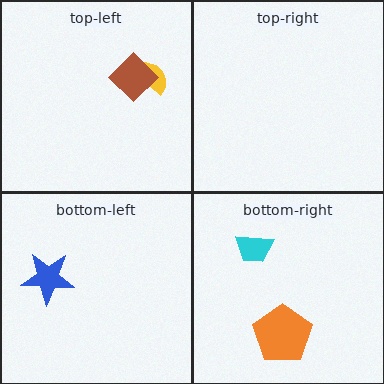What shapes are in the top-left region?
The yellow semicircle, the brown diamond.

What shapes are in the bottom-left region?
The blue star.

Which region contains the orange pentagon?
The bottom-right region.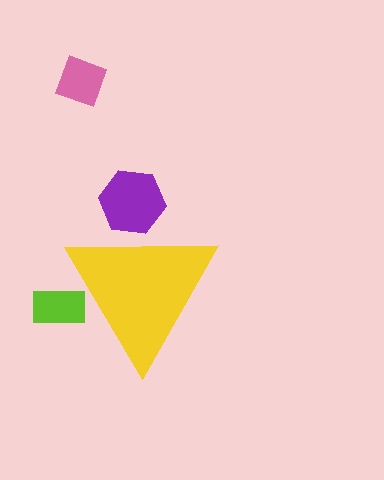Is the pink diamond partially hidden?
No, the pink diamond is fully visible.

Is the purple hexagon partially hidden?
Yes, the purple hexagon is partially hidden behind the yellow triangle.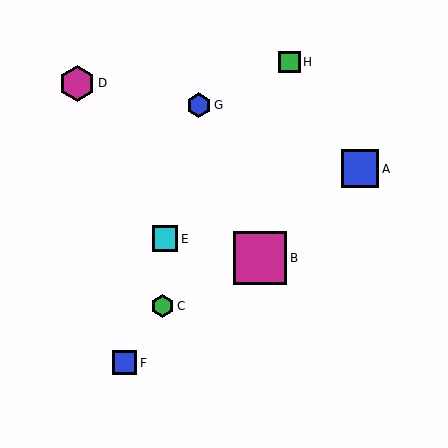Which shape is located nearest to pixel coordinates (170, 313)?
The green hexagon (labeled C) at (162, 306) is nearest to that location.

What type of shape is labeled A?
Shape A is a blue square.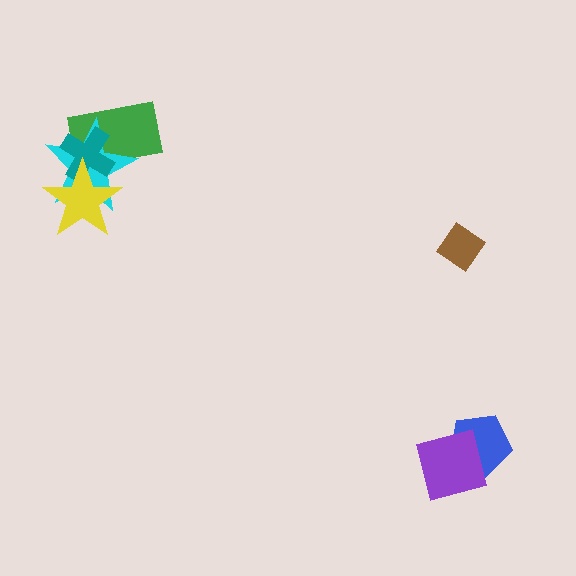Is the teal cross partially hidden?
Yes, it is partially covered by another shape.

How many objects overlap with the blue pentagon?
1 object overlaps with the blue pentagon.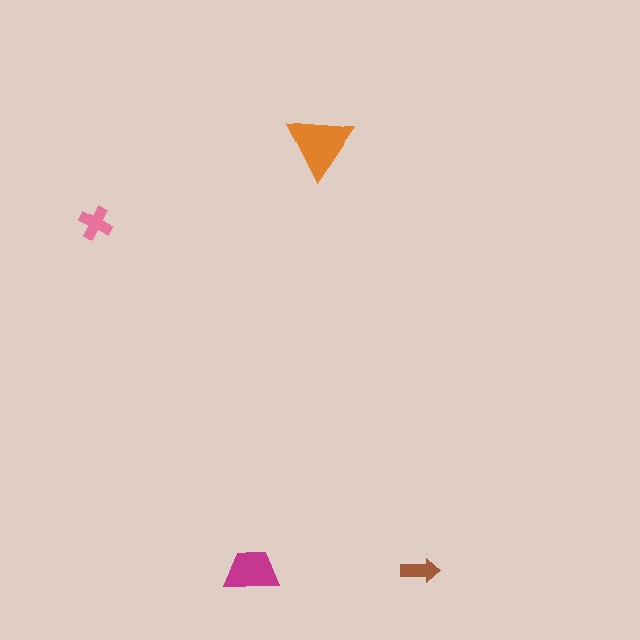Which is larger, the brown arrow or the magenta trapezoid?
The magenta trapezoid.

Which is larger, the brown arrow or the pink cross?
The pink cross.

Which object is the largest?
The orange triangle.